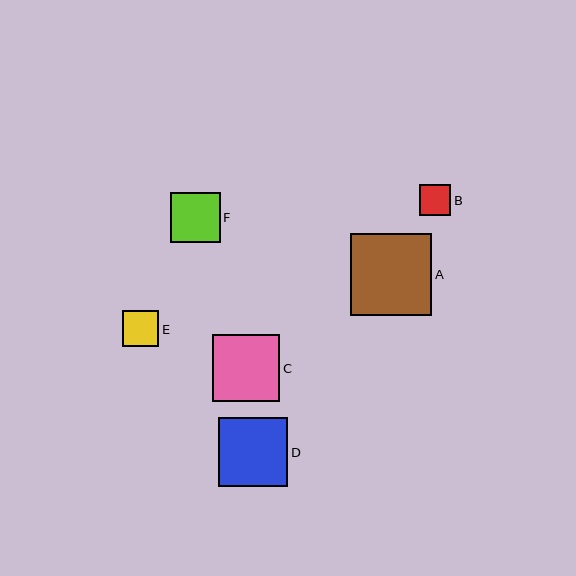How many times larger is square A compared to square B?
Square A is approximately 2.7 times the size of square B.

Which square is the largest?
Square A is the largest with a size of approximately 82 pixels.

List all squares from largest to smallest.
From largest to smallest: A, D, C, F, E, B.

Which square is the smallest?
Square B is the smallest with a size of approximately 31 pixels.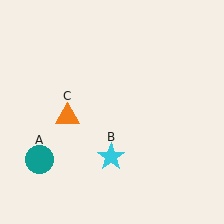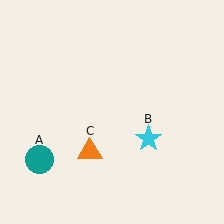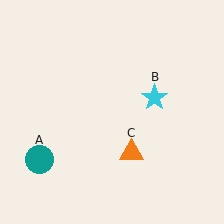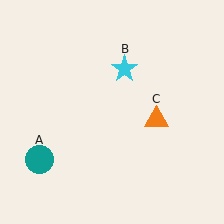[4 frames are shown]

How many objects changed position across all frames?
2 objects changed position: cyan star (object B), orange triangle (object C).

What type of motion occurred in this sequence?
The cyan star (object B), orange triangle (object C) rotated counterclockwise around the center of the scene.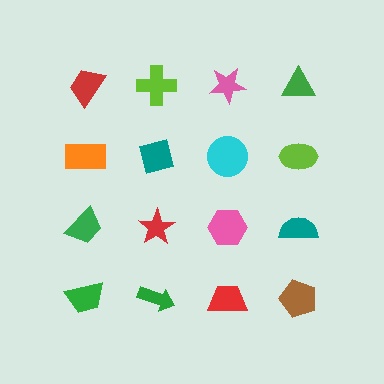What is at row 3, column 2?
A red star.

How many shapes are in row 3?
4 shapes.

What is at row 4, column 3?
A red trapezoid.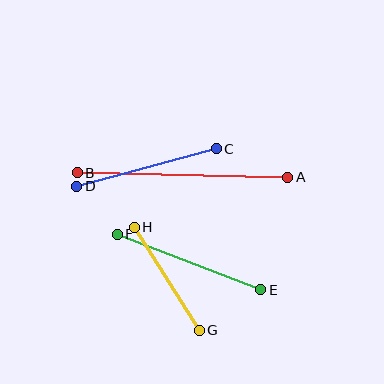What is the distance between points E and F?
The distance is approximately 154 pixels.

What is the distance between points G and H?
The distance is approximately 122 pixels.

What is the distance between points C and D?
The distance is approximately 145 pixels.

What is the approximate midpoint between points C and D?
The midpoint is at approximately (147, 167) pixels.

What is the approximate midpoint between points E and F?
The midpoint is at approximately (189, 262) pixels.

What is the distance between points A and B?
The distance is approximately 210 pixels.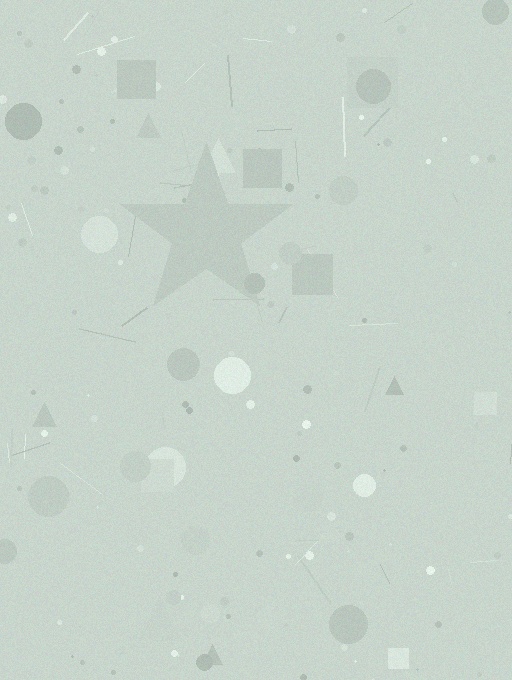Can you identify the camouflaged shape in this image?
The camouflaged shape is a star.